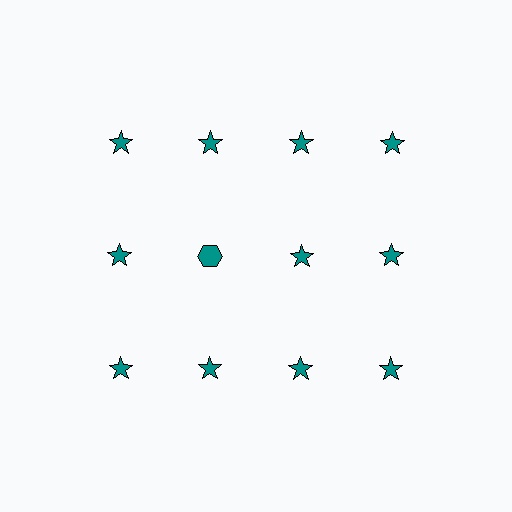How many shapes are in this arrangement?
There are 12 shapes arranged in a grid pattern.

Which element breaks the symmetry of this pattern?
The teal hexagon in the second row, second from left column breaks the symmetry. All other shapes are teal stars.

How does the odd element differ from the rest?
It has a different shape: hexagon instead of star.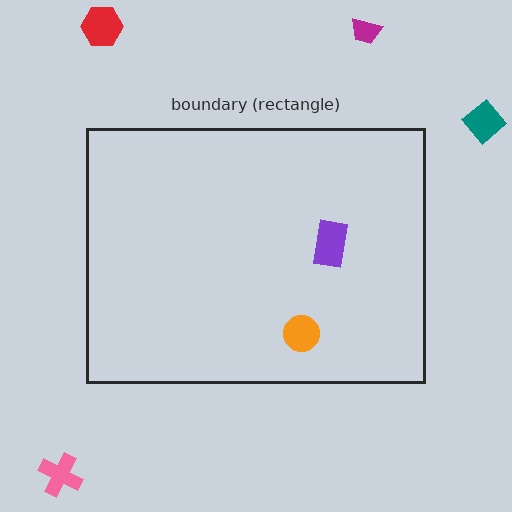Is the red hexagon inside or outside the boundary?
Outside.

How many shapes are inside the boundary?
2 inside, 4 outside.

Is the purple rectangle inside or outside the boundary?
Inside.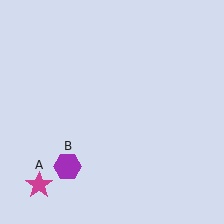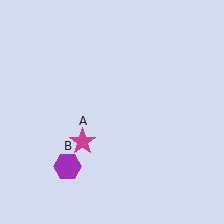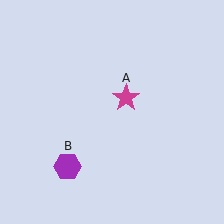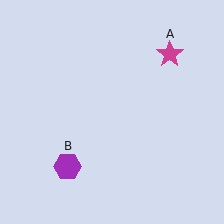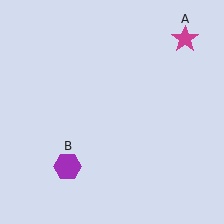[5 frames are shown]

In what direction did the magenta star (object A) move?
The magenta star (object A) moved up and to the right.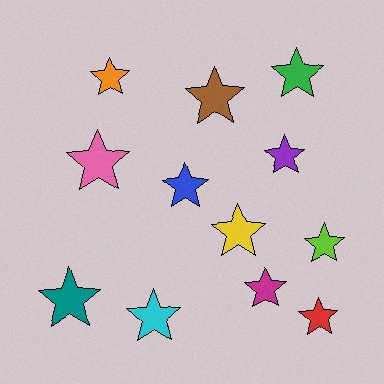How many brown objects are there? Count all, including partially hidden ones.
There is 1 brown object.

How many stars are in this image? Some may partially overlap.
There are 12 stars.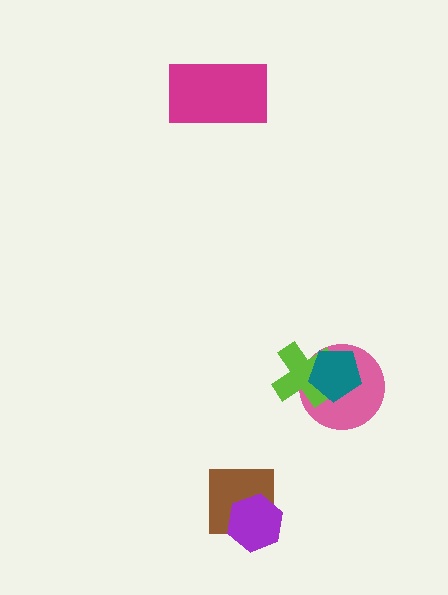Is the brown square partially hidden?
Yes, it is partially covered by another shape.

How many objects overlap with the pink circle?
2 objects overlap with the pink circle.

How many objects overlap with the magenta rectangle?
0 objects overlap with the magenta rectangle.